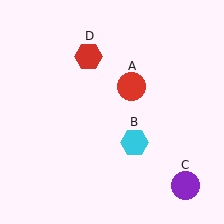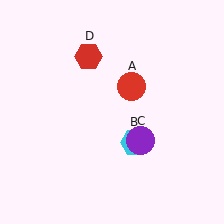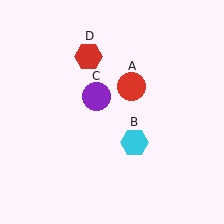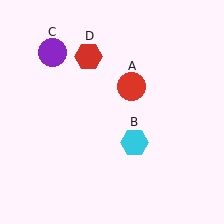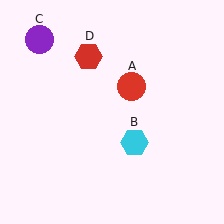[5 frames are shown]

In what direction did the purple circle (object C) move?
The purple circle (object C) moved up and to the left.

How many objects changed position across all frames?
1 object changed position: purple circle (object C).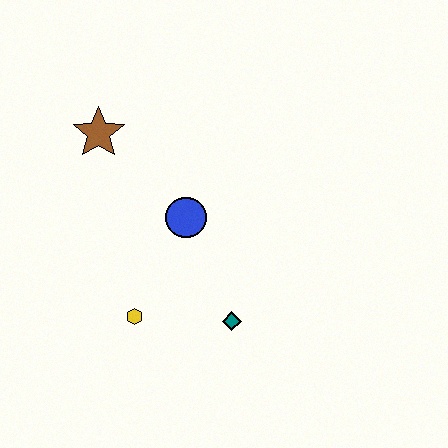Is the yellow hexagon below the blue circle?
Yes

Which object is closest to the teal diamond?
The yellow hexagon is closest to the teal diamond.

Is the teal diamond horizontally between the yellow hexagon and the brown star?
No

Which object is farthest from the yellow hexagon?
The brown star is farthest from the yellow hexagon.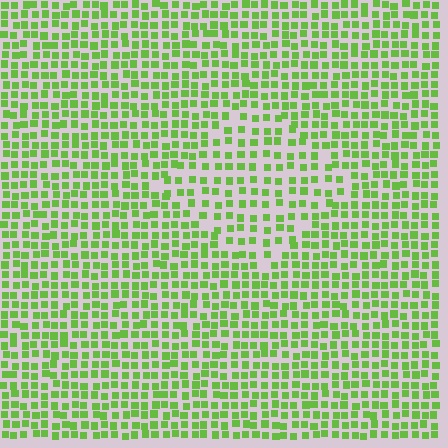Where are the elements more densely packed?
The elements are more densely packed outside the diamond boundary.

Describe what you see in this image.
The image contains small lime elements arranged at two different densities. A diamond-shaped region is visible where the elements are less densely packed than the surrounding area.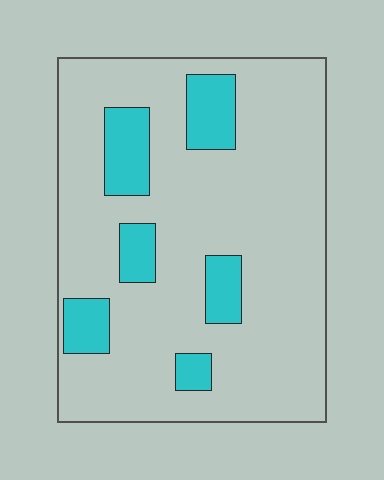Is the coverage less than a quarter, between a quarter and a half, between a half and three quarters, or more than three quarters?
Less than a quarter.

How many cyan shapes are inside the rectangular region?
6.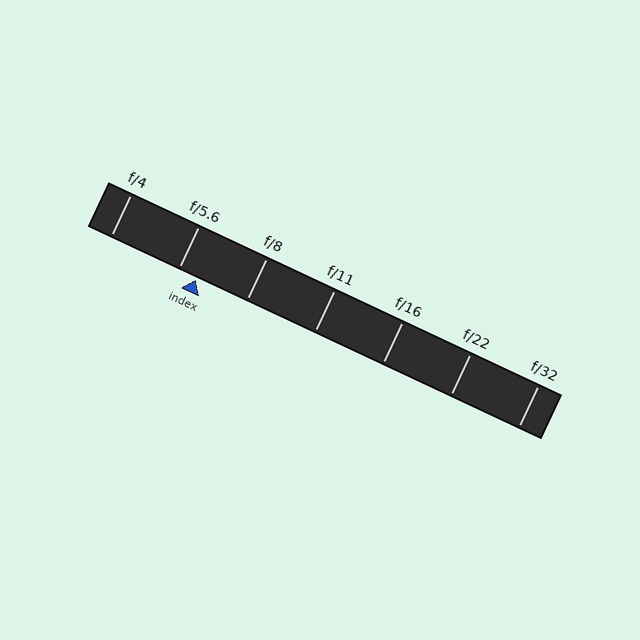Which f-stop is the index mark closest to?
The index mark is closest to f/5.6.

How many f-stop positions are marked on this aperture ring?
There are 7 f-stop positions marked.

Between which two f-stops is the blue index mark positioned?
The index mark is between f/5.6 and f/8.